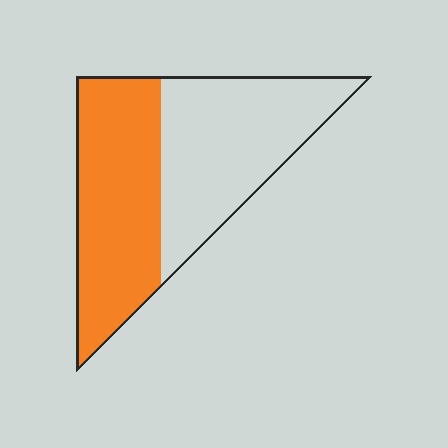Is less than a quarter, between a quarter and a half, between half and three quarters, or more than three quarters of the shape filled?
Between a quarter and a half.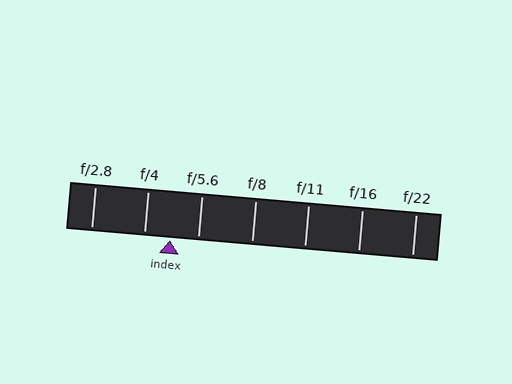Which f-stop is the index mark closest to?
The index mark is closest to f/4.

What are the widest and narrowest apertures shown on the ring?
The widest aperture shown is f/2.8 and the narrowest is f/22.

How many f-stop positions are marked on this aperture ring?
There are 7 f-stop positions marked.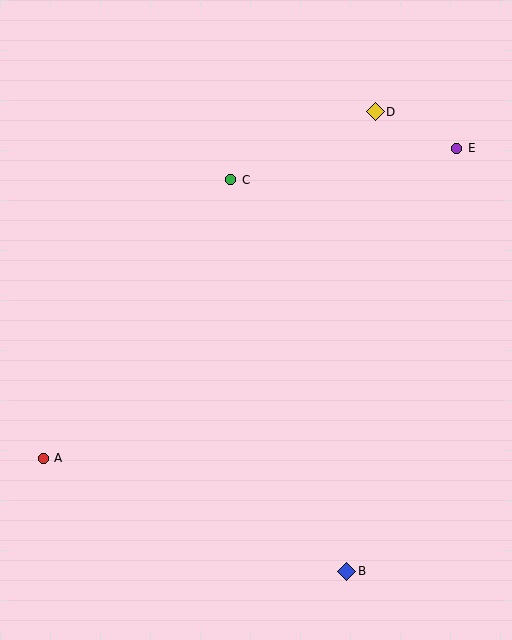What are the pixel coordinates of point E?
Point E is at (457, 148).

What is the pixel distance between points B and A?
The distance between B and A is 324 pixels.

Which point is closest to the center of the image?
Point C at (231, 180) is closest to the center.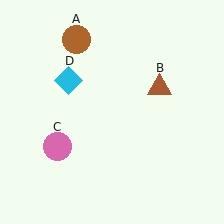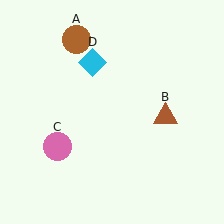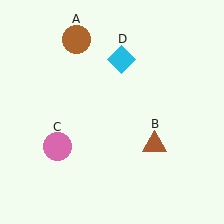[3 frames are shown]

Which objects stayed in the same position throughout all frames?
Brown circle (object A) and pink circle (object C) remained stationary.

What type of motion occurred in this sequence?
The brown triangle (object B), cyan diamond (object D) rotated clockwise around the center of the scene.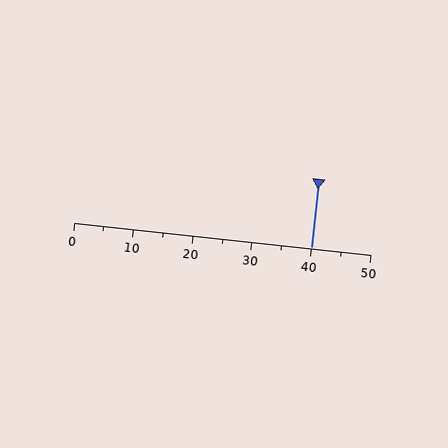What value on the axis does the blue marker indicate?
The marker indicates approximately 40.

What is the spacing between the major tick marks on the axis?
The major ticks are spaced 10 apart.